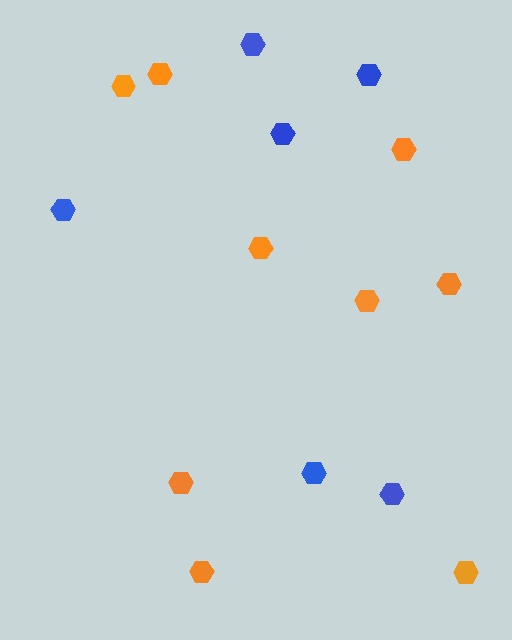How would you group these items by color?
There are 2 groups: one group of orange hexagons (9) and one group of blue hexagons (6).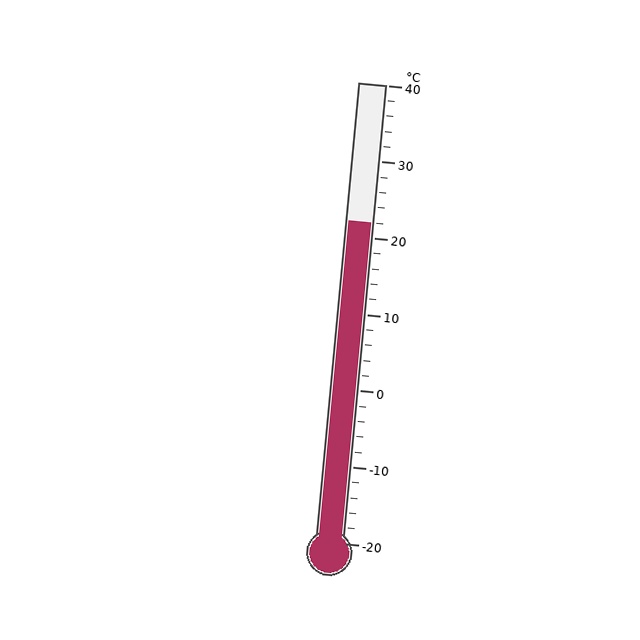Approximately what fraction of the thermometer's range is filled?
The thermometer is filled to approximately 70% of its range.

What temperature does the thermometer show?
The thermometer shows approximately 22°C.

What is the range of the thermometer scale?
The thermometer scale ranges from -20°C to 40°C.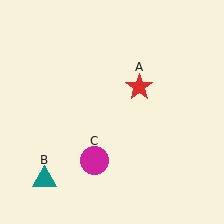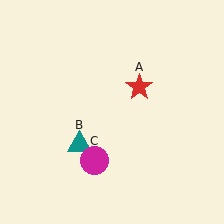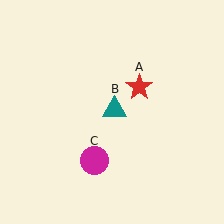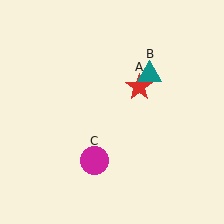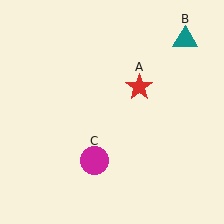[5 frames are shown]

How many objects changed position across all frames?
1 object changed position: teal triangle (object B).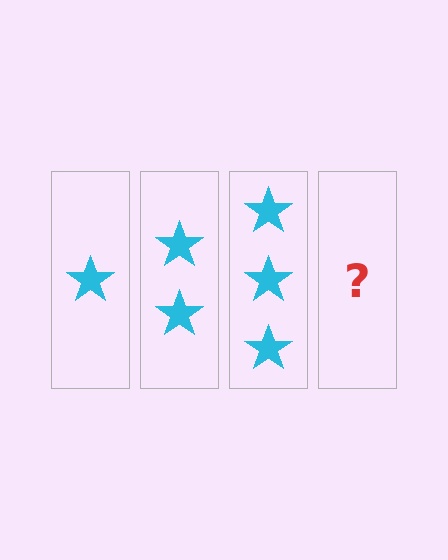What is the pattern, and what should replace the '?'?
The pattern is that each step adds one more star. The '?' should be 4 stars.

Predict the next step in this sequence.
The next step is 4 stars.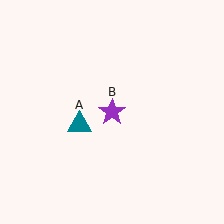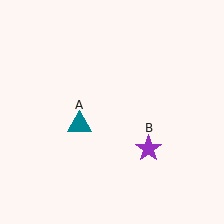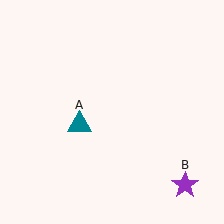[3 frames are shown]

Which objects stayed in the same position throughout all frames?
Teal triangle (object A) remained stationary.